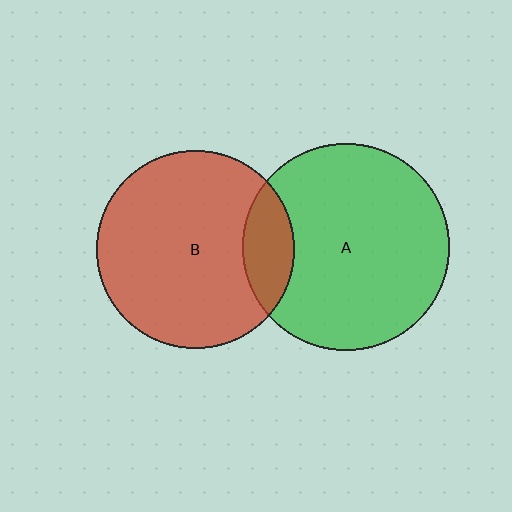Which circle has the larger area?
Circle A (green).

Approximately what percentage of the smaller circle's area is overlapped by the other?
Approximately 15%.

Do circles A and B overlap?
Yes.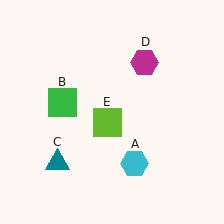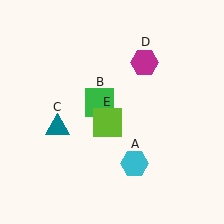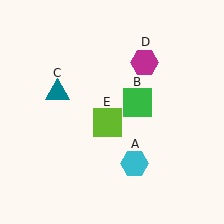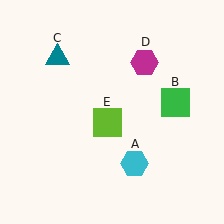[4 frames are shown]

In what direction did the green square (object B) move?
The green square (object B) moved right.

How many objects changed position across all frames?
2 objects changed position: green square (object B), teal triangle (object C).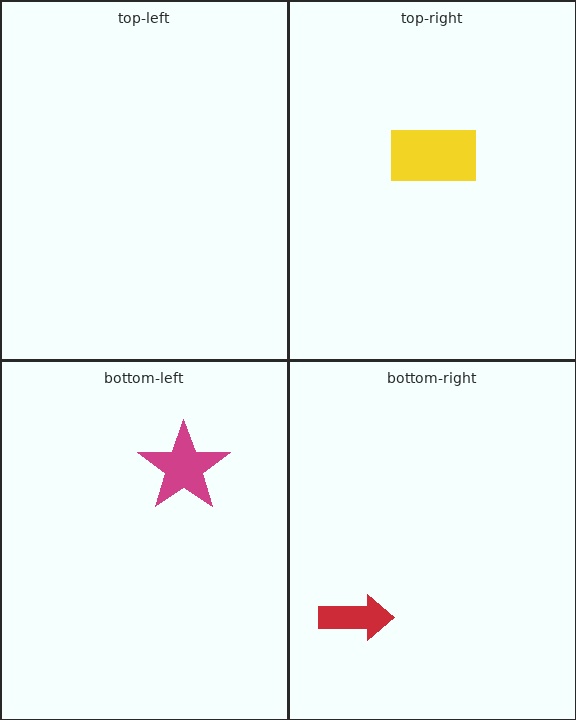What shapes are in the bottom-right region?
The red arrow.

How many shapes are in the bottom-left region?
1.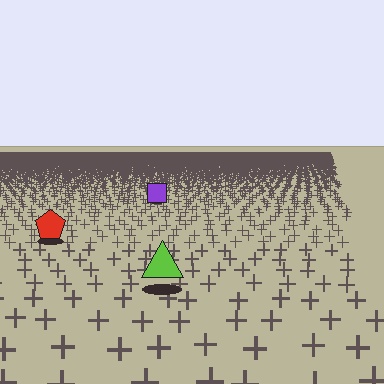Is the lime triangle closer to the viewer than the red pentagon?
Yes. The lime triangle is closer — you can tell from the texture gradient: the ground texture is coarser near it.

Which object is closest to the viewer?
The lime triangle is closest. The texture marks near it are larger and more spread out.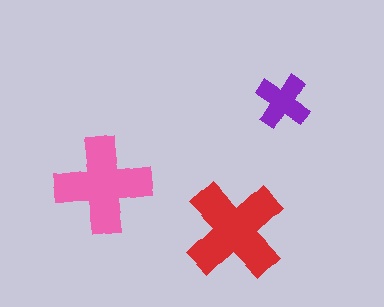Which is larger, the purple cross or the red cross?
The red one.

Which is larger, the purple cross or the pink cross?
The pink one.